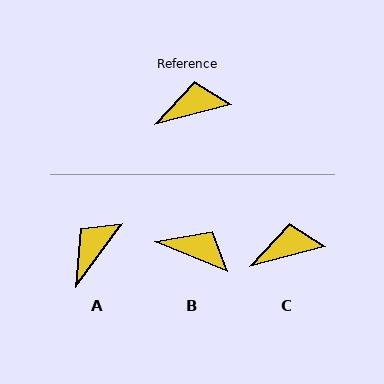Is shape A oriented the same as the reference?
No, it is off by about 38 degrees.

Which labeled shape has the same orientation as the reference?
C.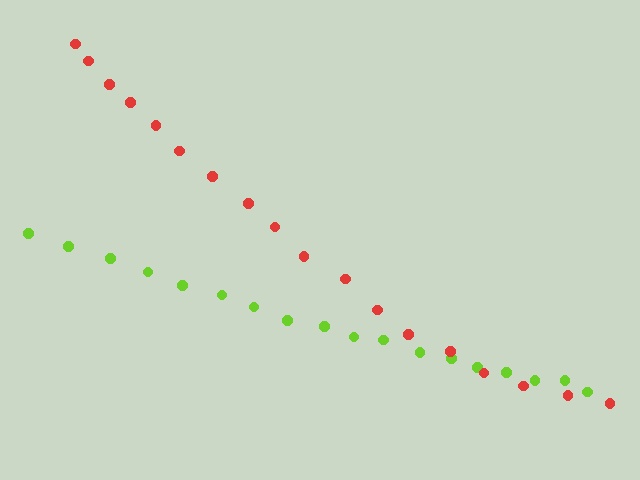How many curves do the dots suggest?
There are 2 distinct paths.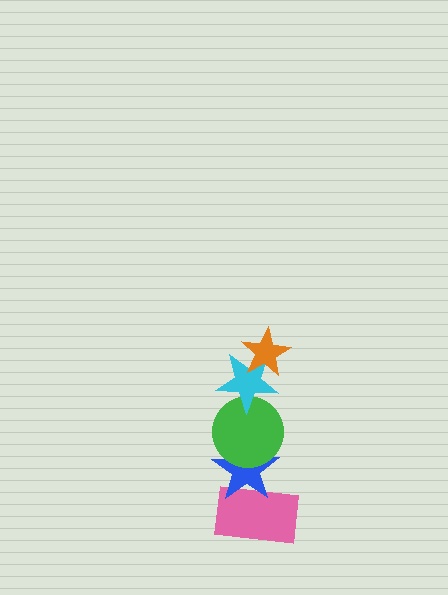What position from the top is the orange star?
The orange star is 1st from the top.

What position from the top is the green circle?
The green circle is 3rd from the top.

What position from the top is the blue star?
The blue star is 4th from the top.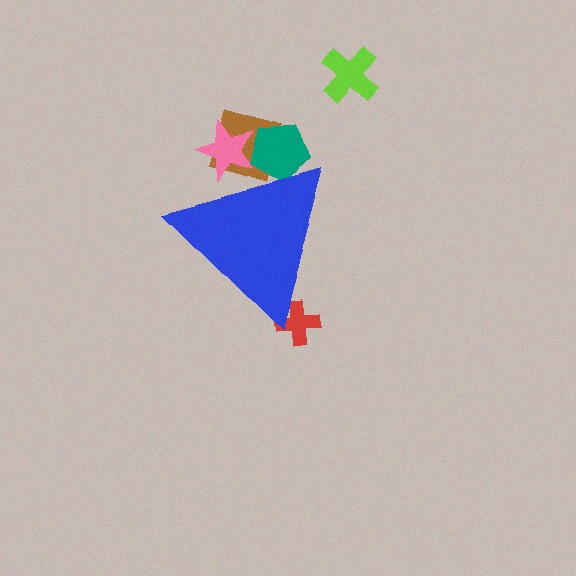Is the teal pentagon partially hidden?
Yes, the teal pentagon is partially hidden behind the blue triangle.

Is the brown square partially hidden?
Yes, the brown square is partially hidden behind the blue triangle.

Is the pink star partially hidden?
Yes, the pink star is partially hidden behind the blue triangle.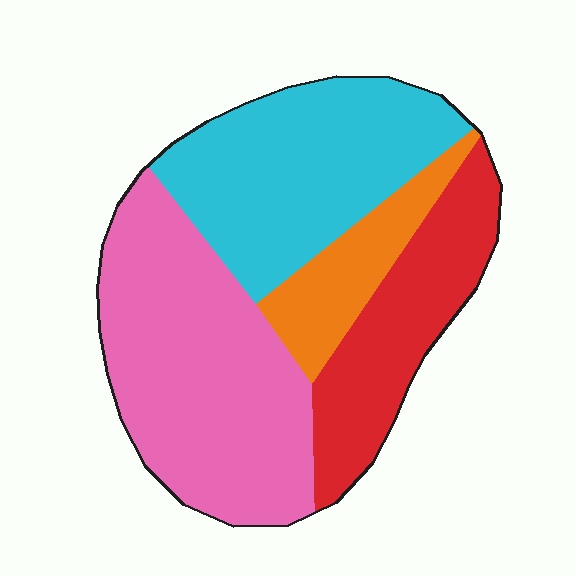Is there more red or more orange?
Red.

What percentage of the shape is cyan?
Cyan covers roughly 30% of the shape.